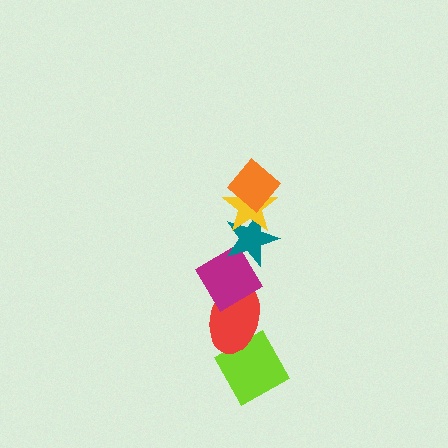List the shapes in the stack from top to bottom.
From top to bottom: the orange diamond, the yellow star, the teal star, the magenta diamond, the red ellipse, the lime diamond.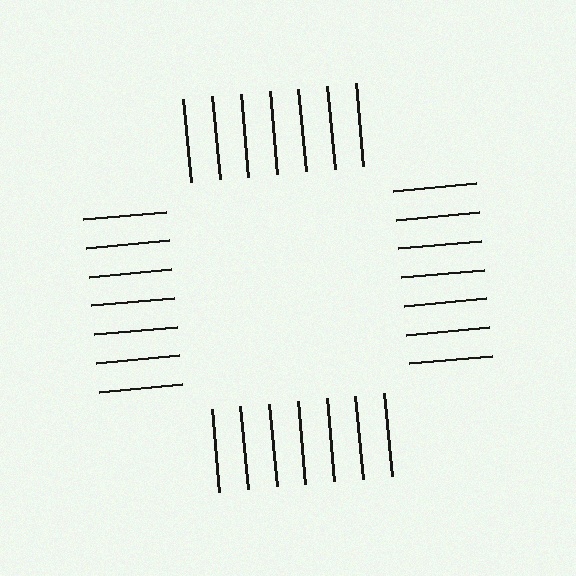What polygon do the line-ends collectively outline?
An illusory square — the line segments terminate on its edges but no continuous stroke is drawn.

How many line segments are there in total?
28 — 7 along each of the 4 edges.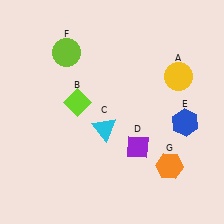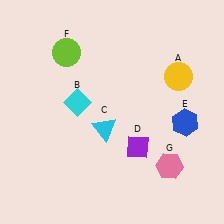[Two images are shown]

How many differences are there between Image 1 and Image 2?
There are 2 differences between the two images.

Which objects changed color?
B changed from lime to cyan. G changed from orange to pink.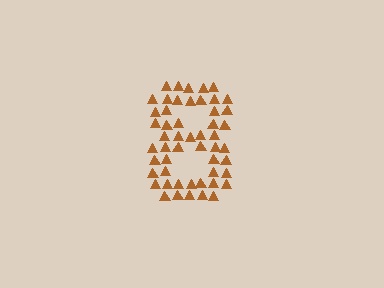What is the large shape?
The large shape is the digit 8.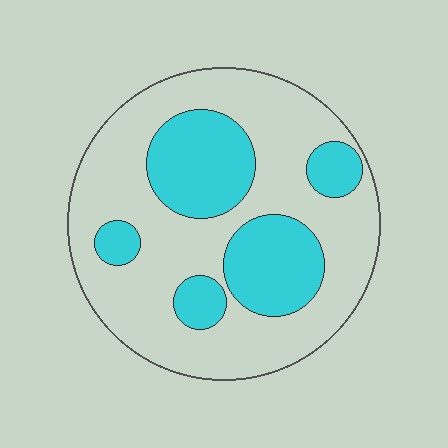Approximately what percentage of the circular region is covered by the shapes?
Approximately 30%.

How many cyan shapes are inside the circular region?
5.